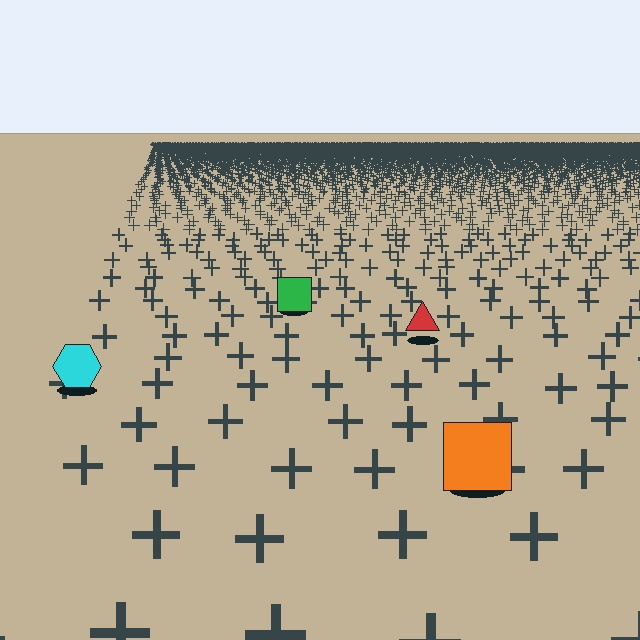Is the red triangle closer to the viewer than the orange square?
No. The orange square is closer — you can tell from the texture gradient: the ground texture is coarser near it.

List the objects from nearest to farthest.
From nearest to farthest: the orange square, the cyan hexagon, the red triangle, the green square.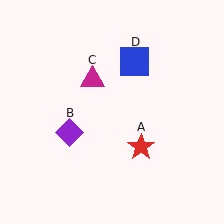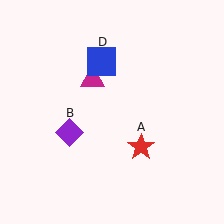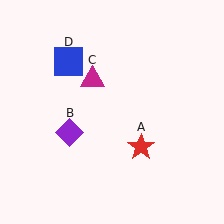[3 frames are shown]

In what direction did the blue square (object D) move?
The blue square (object D) moved left.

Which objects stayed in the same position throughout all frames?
Red star (object A) and purple diamond (object B) and magenta triangle (object C) remained stationary.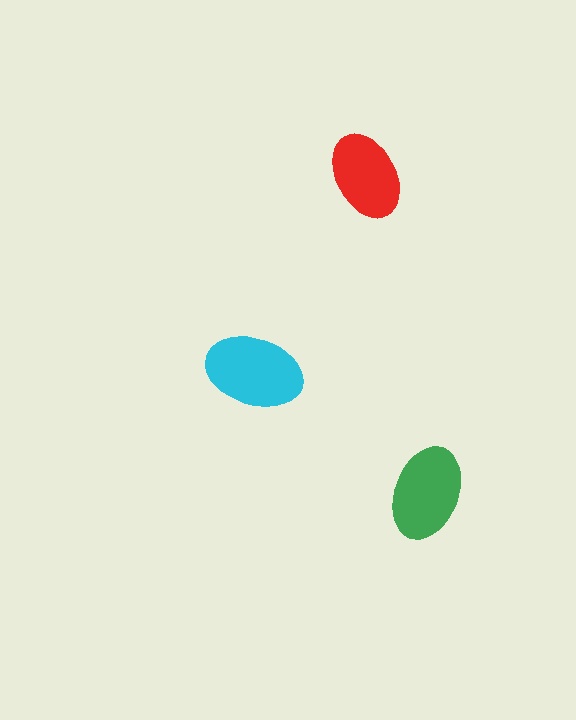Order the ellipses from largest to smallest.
the cyan one, the green one, the red one.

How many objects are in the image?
There are 3 objects in the image.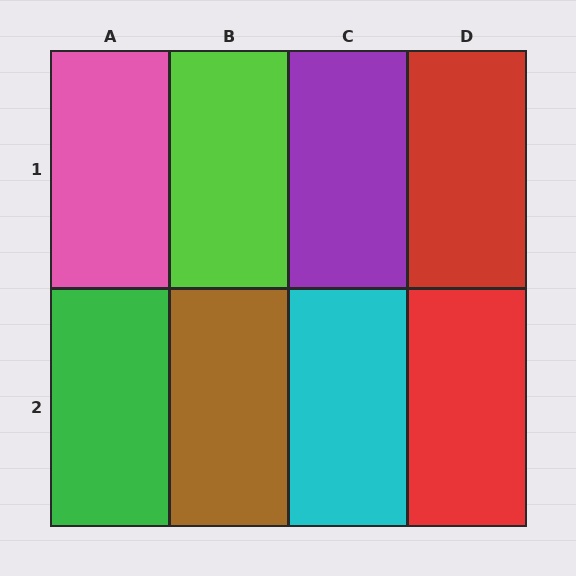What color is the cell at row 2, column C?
Cyan.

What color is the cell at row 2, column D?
Red.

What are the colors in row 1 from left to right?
Pink, lime, purple, red.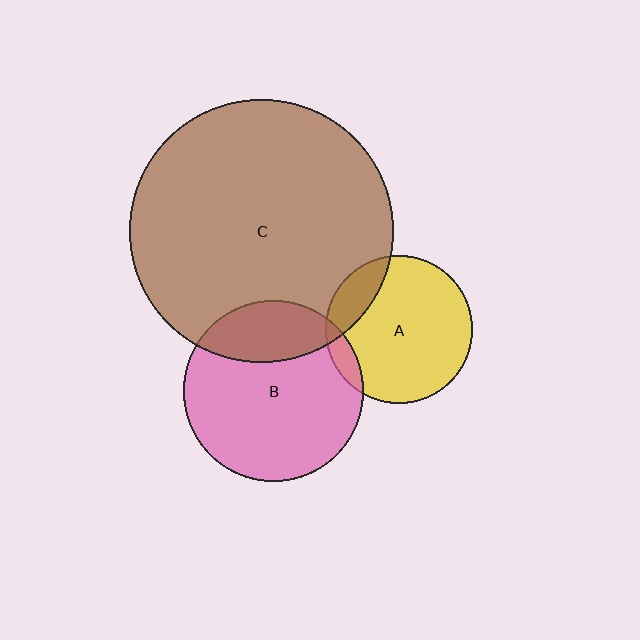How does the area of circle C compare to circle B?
Approximately 2.1 times.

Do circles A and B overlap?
Yes.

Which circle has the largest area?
Circle C (brown).